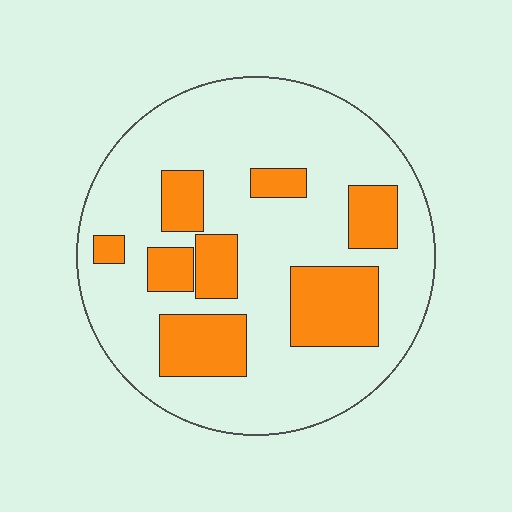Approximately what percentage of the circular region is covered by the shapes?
Approximately 25%.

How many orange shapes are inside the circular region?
8.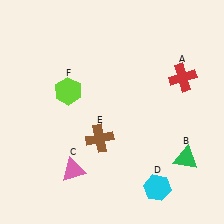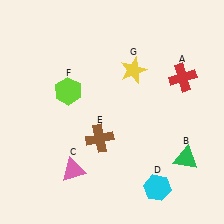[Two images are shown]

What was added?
A yellow star (G) was added in Image 2.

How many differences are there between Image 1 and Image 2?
There is 1 difference between the two images.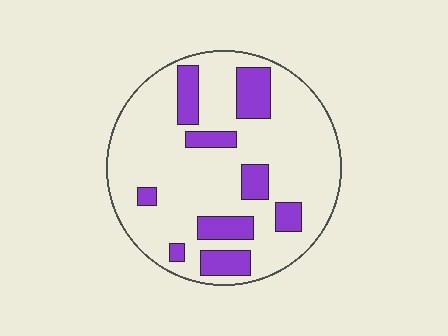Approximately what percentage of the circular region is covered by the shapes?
Approximately 20%.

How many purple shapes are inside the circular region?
9.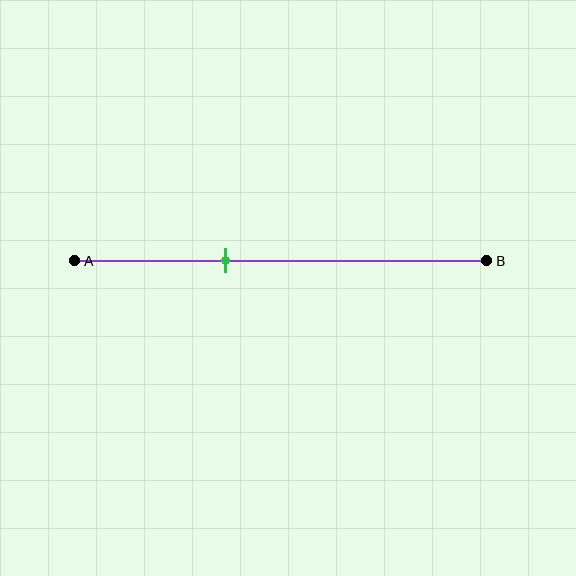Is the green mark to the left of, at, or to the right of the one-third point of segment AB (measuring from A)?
The green mark is to the right of the one-third point of segment AB.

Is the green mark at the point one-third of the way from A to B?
No, the mark is at about 35% from A, not at the 33% one-third point.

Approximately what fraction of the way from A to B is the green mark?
The green mark is approximately 35% of the way from A to B.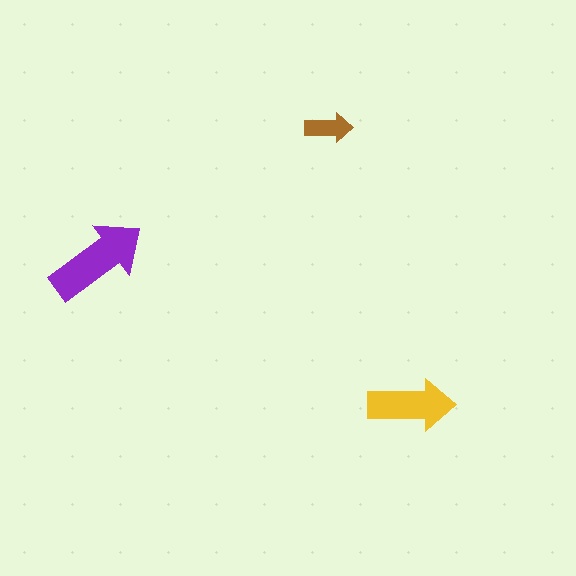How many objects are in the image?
There are 3 objects in the image.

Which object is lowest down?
The yellow arrow is bottommost.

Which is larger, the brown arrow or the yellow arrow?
The yellow one.